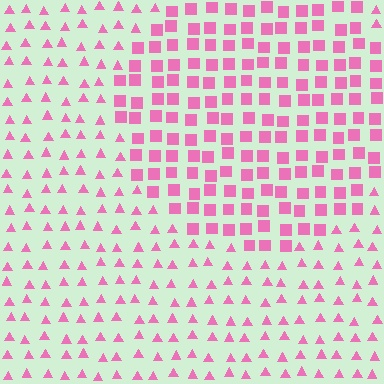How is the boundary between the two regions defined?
The boundary is defined by a change in element shape: squares inside vs. triangles outside. All elements share the same color and spacing.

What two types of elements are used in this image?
The image uses squares inside the circle region and triangles outside it.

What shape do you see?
I see a circle.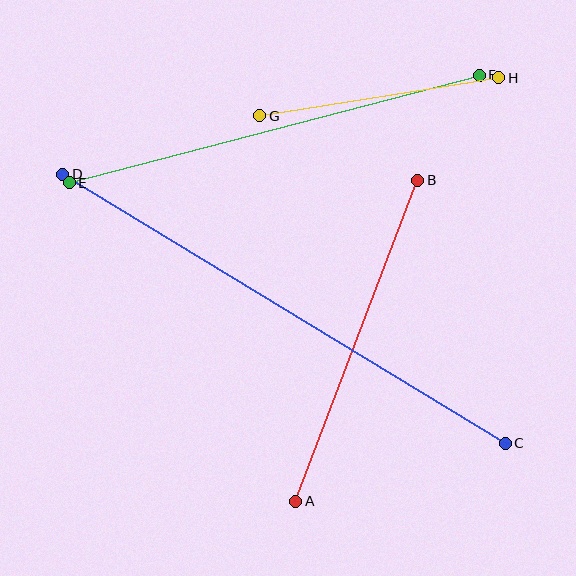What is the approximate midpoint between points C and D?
The midpoint is at approximately (284, 309) pixels.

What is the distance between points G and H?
The distance is approximately 242 pixels.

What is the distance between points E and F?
The distance is approximately 424 pixels.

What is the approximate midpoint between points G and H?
The midpoint is at approximately (379, 97) pixels.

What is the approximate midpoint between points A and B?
The midpoint is at approximately (357, 341) pixels.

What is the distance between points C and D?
The distance is approximately 518 pixels.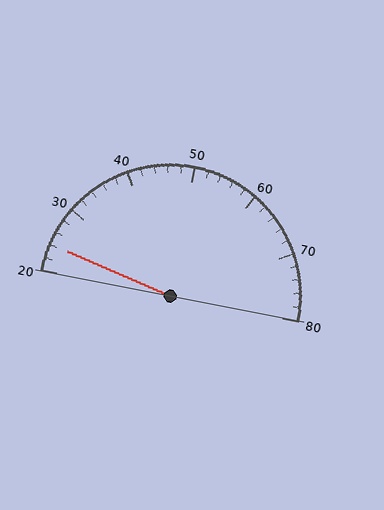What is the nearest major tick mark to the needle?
The nearest major tick mark is 20.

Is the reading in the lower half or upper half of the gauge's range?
The reading is in the lower half of the range (20 to 80).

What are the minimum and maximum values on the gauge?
The gauge ranges from 20 to 80.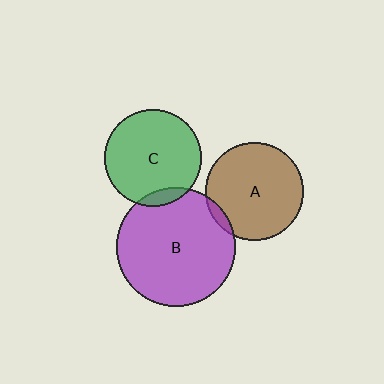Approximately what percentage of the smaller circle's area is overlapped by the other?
Approximately 10%.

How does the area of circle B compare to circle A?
Approximately 1.5 times.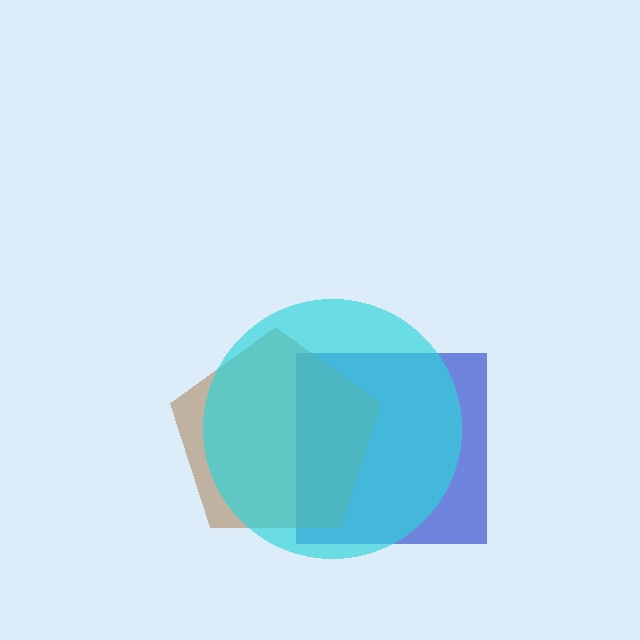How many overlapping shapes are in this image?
There are 3 overlapping shapes in the image.